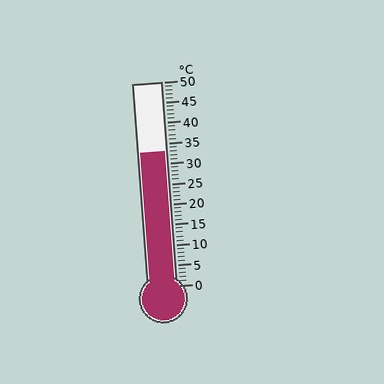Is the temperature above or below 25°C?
The temperature is above 25°C.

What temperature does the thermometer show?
The thermometer shows approximately 33°C.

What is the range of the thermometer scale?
The thermometer scale ranges from 0°C to 50°C.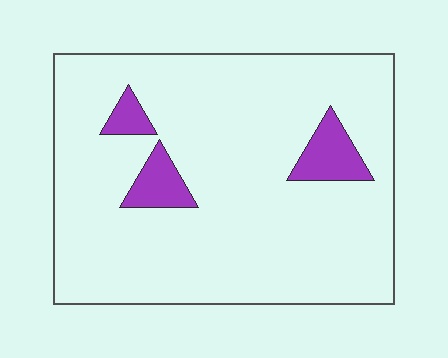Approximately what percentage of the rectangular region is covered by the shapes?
Approximately 10%.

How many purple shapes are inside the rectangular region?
3.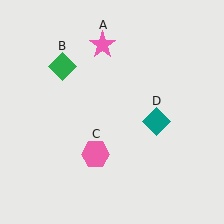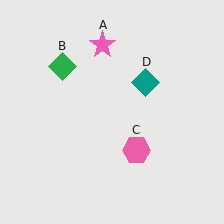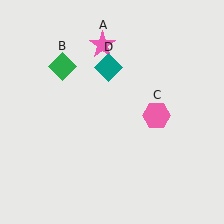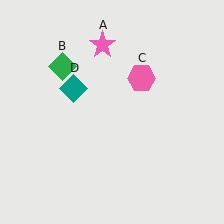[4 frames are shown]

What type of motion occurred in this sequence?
The pink hexagon (object C), teal diamond (object D) rotated counterclockwise around the center of the scene.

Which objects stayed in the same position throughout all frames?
Pink star (object A) and green diamond (object B) remained stationary.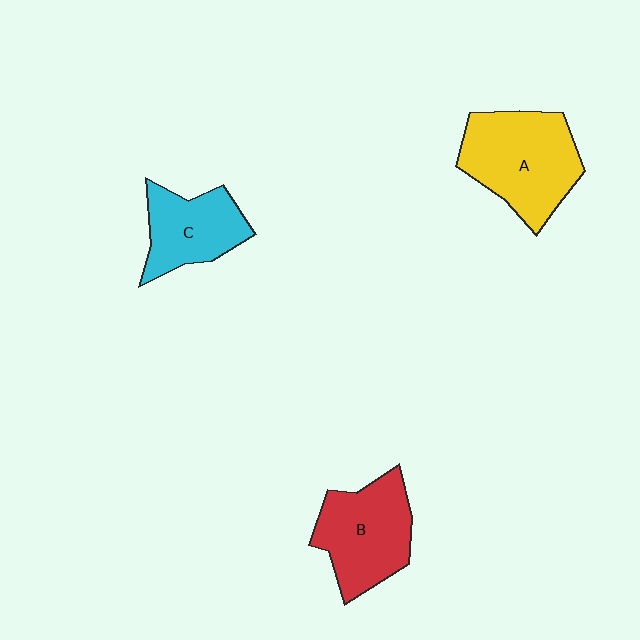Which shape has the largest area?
Shape A (yellow).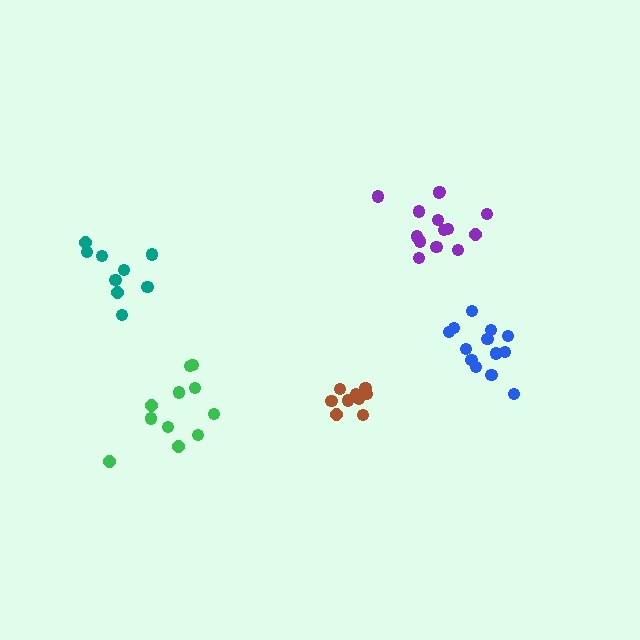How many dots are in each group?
Group 1: 9 dots, Group 2: 13 dots, Group 3: 11 dots, Group 4: 9 dots, Group 5: 14 dots (56 total).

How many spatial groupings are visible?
There are 5 spatial groupings.